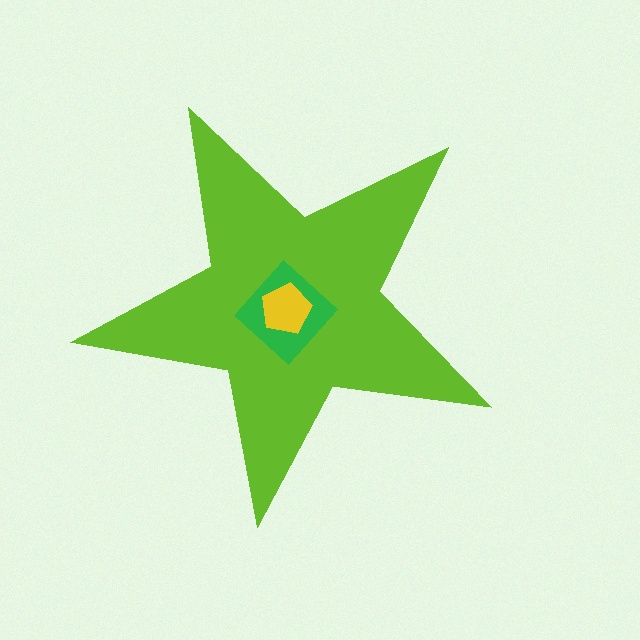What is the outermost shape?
The lime star.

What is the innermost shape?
The yellow pentagon.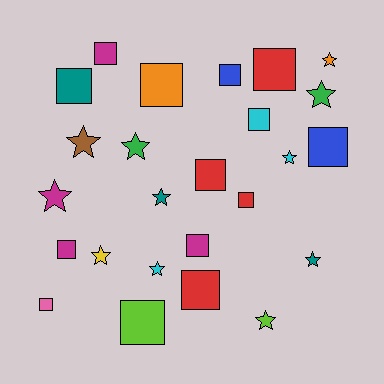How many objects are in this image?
There are 25 objects.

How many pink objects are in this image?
There is 1 pink object.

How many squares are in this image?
There are 14 squares.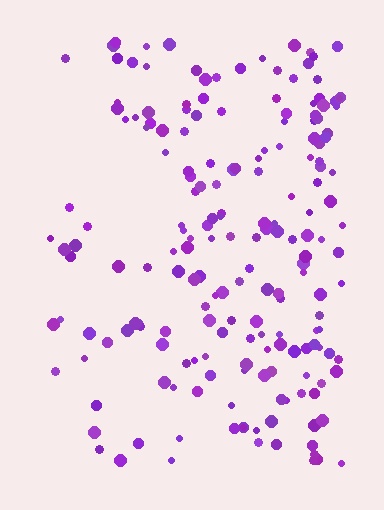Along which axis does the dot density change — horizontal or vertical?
Horizontal.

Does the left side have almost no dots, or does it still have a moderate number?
Still a moderate number, just noticeably fewer than the right.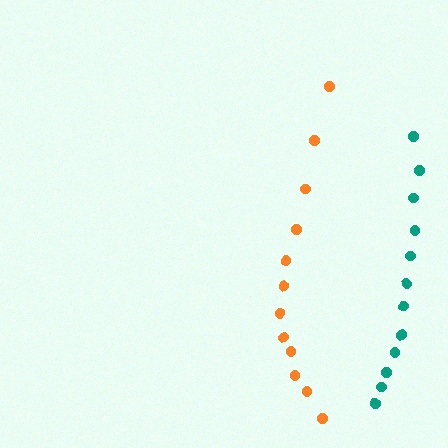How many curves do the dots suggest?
There are 2 distinct paths.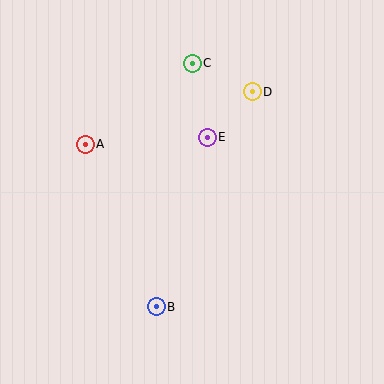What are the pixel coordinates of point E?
Point E is at (207, 137).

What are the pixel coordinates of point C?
Point C is at (192, 63).